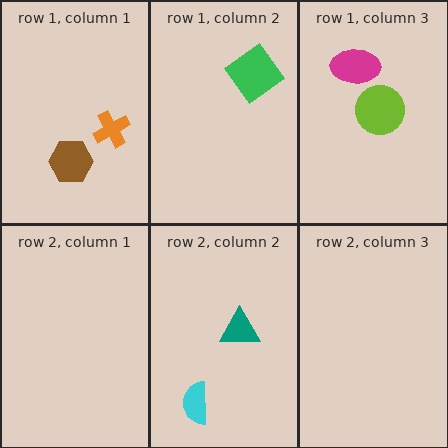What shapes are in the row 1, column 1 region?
The orange cross, the brown hexagon.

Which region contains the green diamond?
The row 1, column 2 region.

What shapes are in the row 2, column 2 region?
The cyan semicircle, the teal triangle.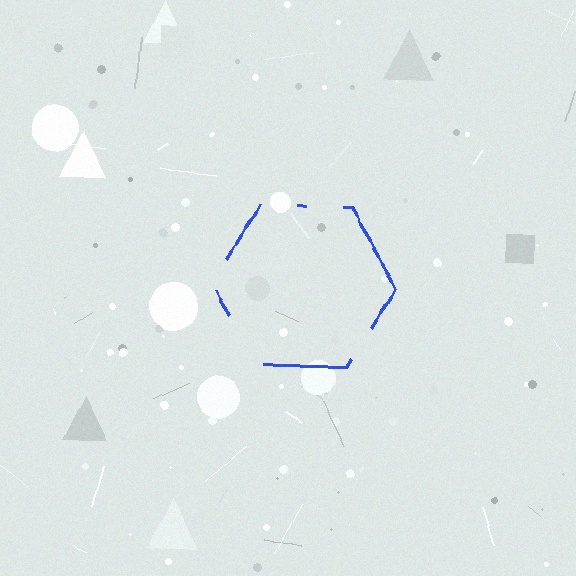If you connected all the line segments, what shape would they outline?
They would outline a hexagon.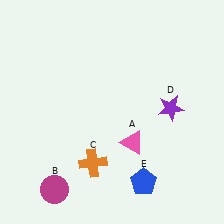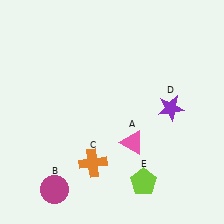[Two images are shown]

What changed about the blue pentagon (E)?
In Image 1, E is blue. In Image 2, it changed to lime.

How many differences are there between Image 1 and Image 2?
There is 1 difference between the two images.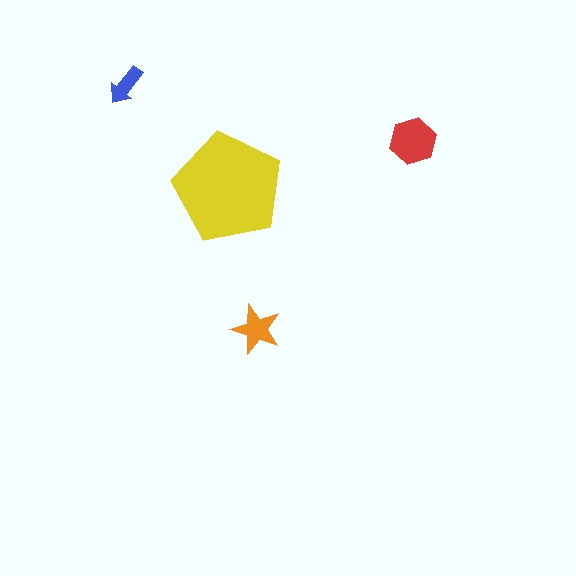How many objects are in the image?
There are 4 objects in the image.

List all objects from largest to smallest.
The yellow pentagon, the red hexagon, the orange star, the blue arrow.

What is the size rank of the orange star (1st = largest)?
3rd.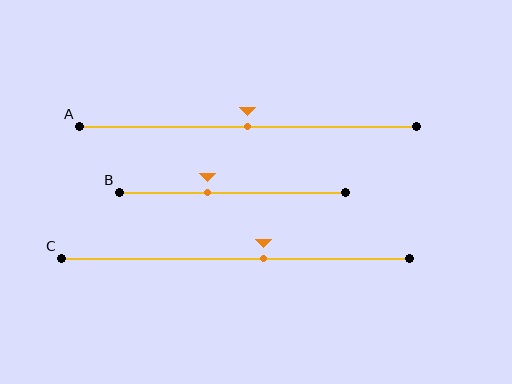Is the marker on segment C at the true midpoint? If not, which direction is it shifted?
No, the marker on segment C is shifted to the right by about 8% of the segment length.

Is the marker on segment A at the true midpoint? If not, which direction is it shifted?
Yes, the marker on segment A is at the true midpoint.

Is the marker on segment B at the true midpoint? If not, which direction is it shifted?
No, the marker on segment B is shifted to the left by about 11% of the segment length.